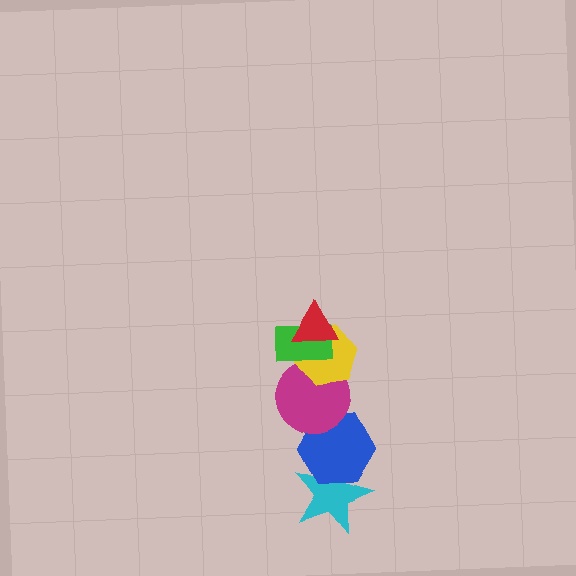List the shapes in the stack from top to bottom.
From top to bottom: the red triangle, the green rectangle, the yellow hexagon, the magenta circle, the blue hexagon, the cyan star.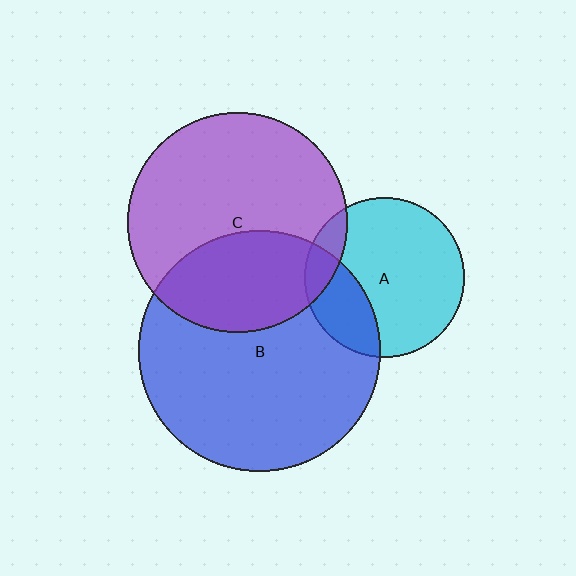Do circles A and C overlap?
Yes.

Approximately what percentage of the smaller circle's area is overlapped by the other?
Approximately 10%.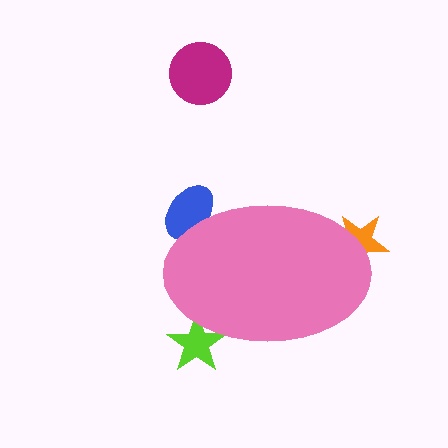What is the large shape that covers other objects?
A pink ellipse.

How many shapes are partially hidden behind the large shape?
3 shapes are partially hidden.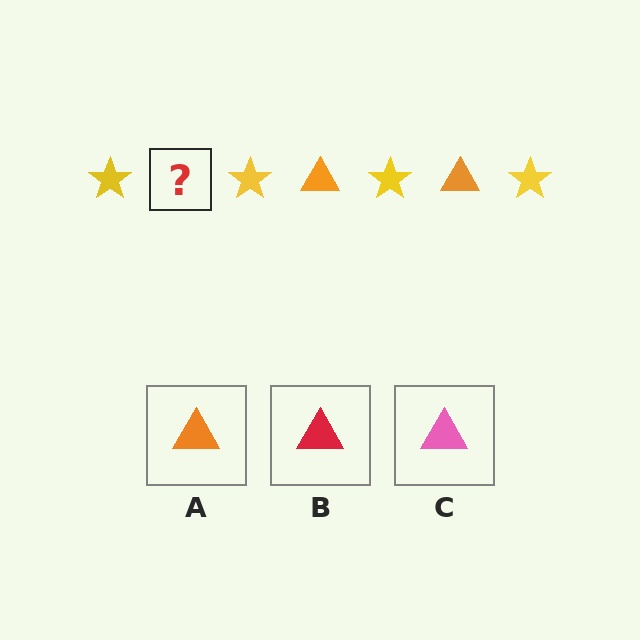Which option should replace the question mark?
Option A.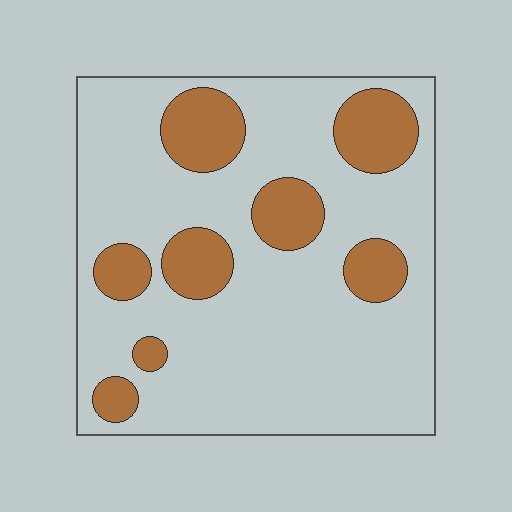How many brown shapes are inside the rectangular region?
8.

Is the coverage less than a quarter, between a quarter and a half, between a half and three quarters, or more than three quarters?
Less than a quarter.